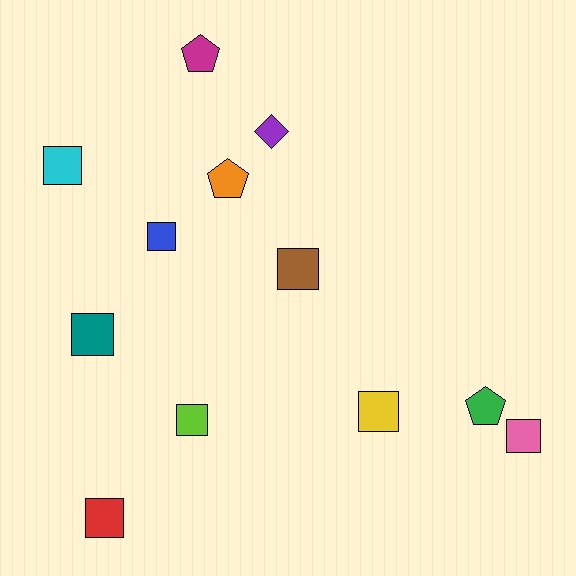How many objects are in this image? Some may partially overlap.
There are 12 objects.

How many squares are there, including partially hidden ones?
There are 8 squares.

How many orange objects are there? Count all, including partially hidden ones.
There is 1 orange object.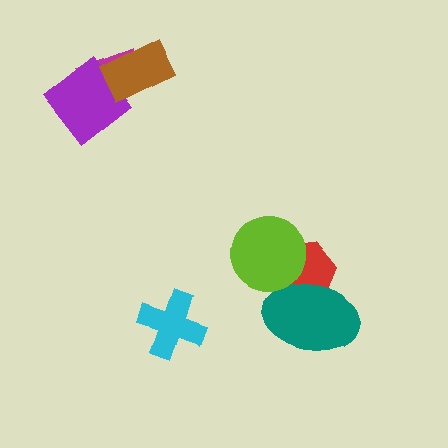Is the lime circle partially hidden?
No, no other shape covers it.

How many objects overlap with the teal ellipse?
2 objects overlap with the teal ellipse.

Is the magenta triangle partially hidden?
Yes, it is partially covered by another shape.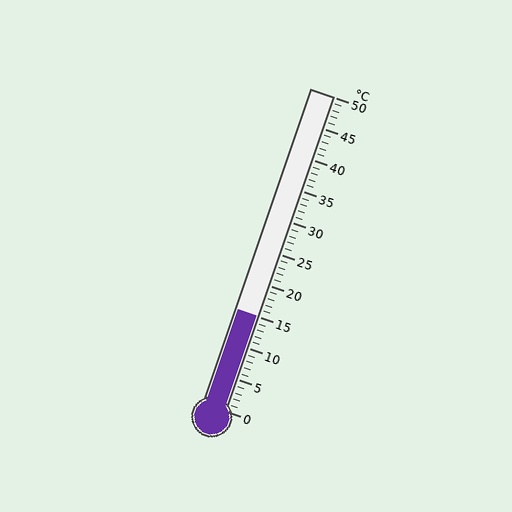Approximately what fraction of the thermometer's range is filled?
The thermometer is filled to approximately 30% of its range.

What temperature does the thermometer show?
The thermometer shows approximately 15°C.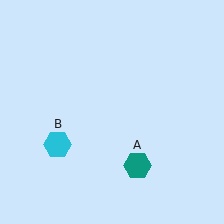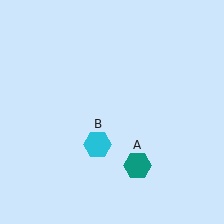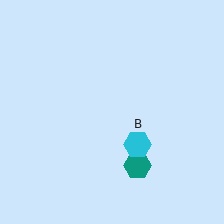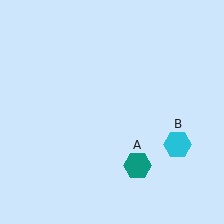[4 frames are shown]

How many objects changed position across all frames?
1 object changed position: cyan hexagon (object B).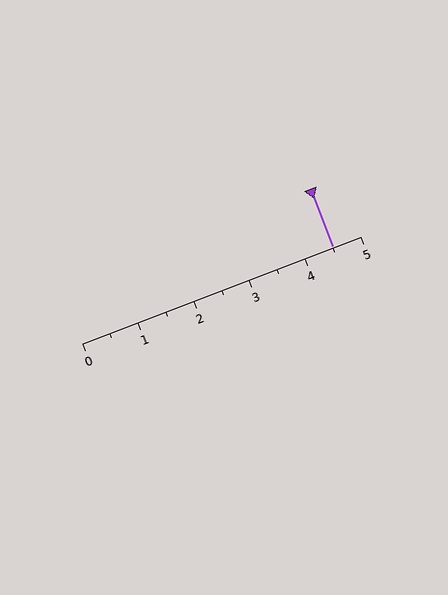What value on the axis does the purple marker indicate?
The marker indicates approximately 4.5.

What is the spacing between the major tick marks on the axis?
The major ticks are spaced 1 apart.